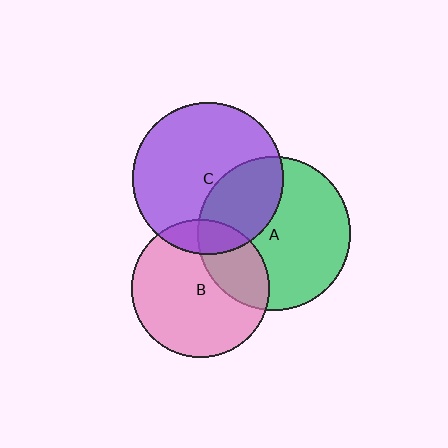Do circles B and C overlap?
Yes.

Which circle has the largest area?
Circle A (green).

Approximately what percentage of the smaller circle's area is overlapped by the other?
Approximately 15%.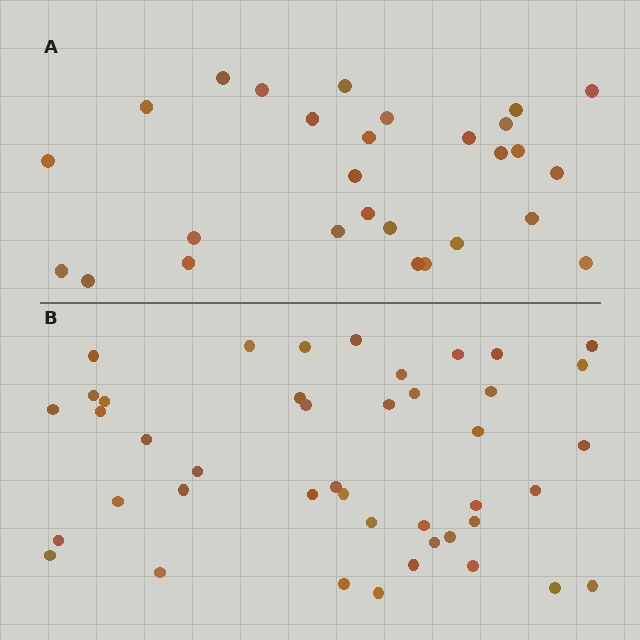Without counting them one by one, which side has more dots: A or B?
Region B (the bottom region) has more dots.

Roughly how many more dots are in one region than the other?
Region B has approximately 15 more dots than region A.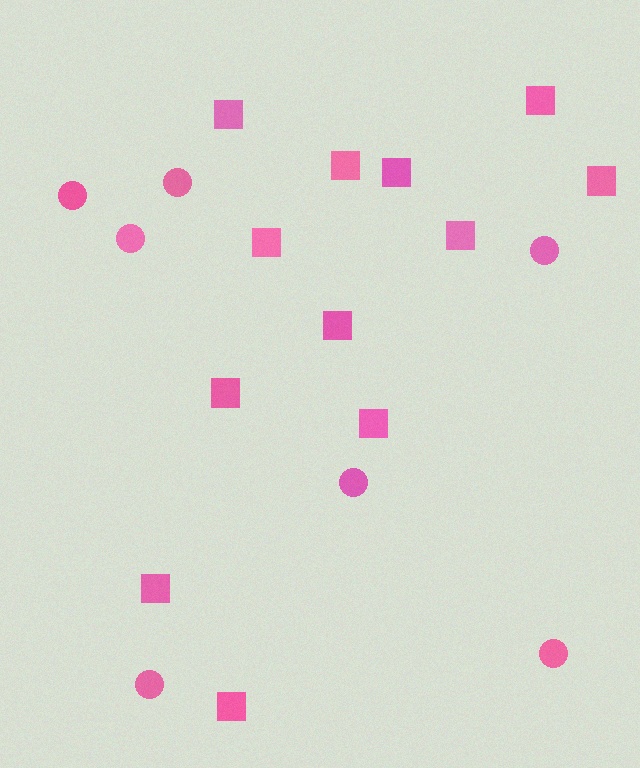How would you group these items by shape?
There are 2 groups: one group of circles (7) and one group of squares (12).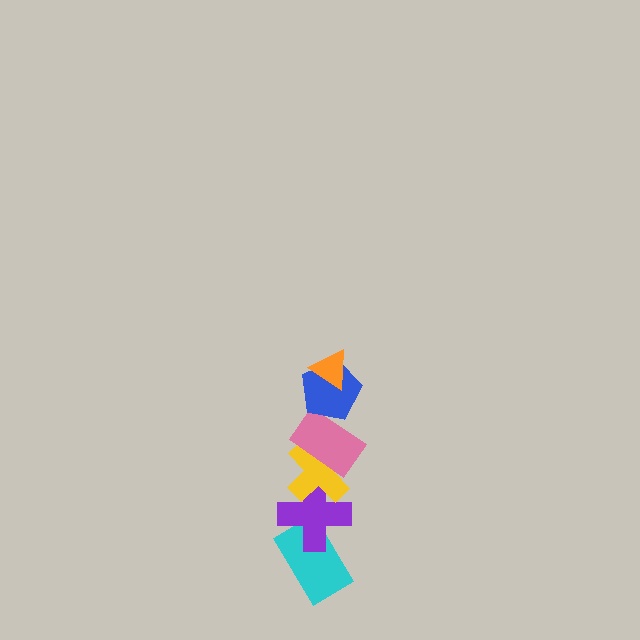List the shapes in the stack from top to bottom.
From top to bottom: the orange triangle, the blue pentagon, the pink rectangle, the yellow cross, the purple cross, the cyan rectangle.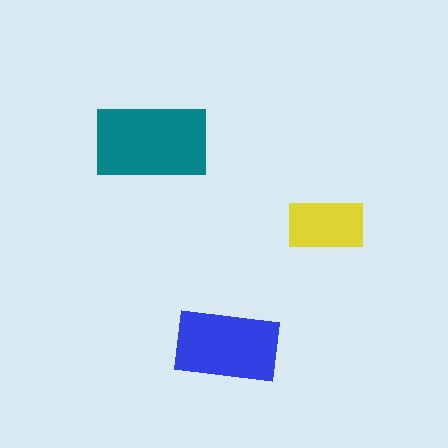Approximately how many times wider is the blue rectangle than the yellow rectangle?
About 1.5 times wider.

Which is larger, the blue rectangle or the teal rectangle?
The teal one.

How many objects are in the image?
There are 3 objects in the image.